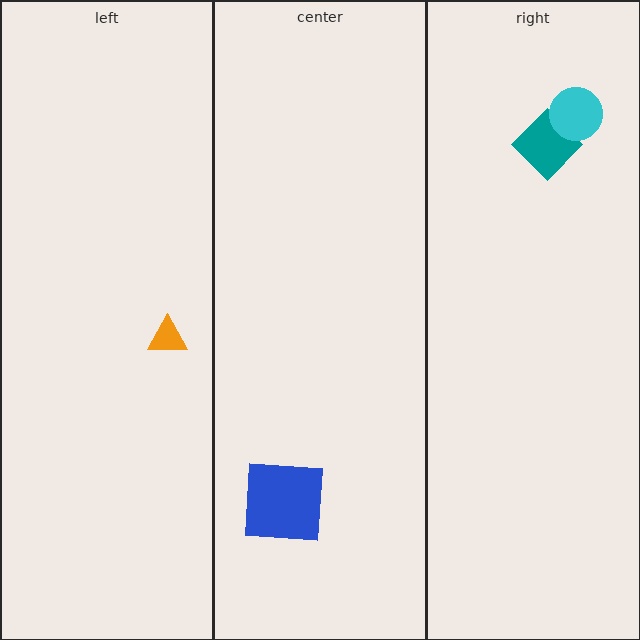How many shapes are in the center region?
1.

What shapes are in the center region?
The blue square.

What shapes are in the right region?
The teal diamond, the cyan circle.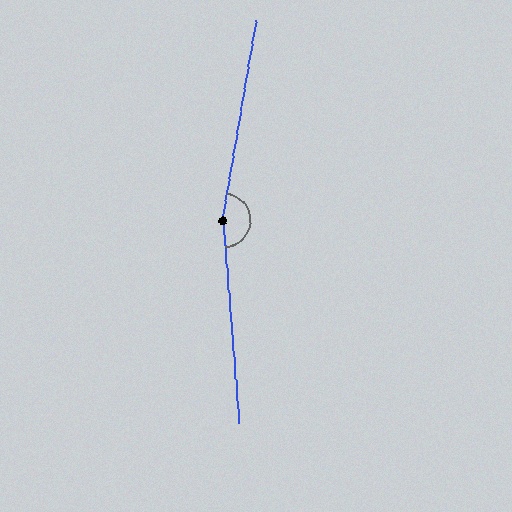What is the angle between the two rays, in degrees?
Approximately 166 degrees.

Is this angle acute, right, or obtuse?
It is obtuse.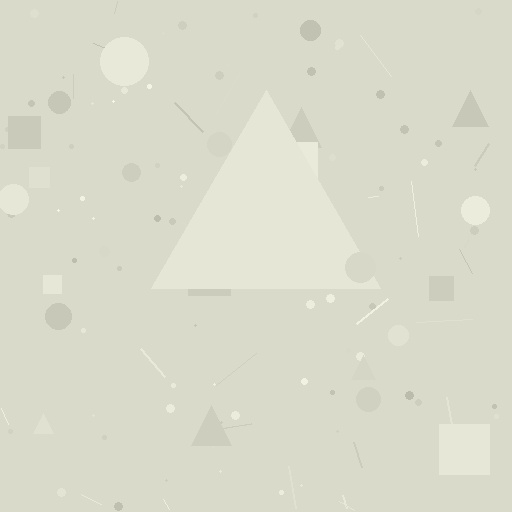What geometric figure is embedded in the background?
A triangle is embedded in the background.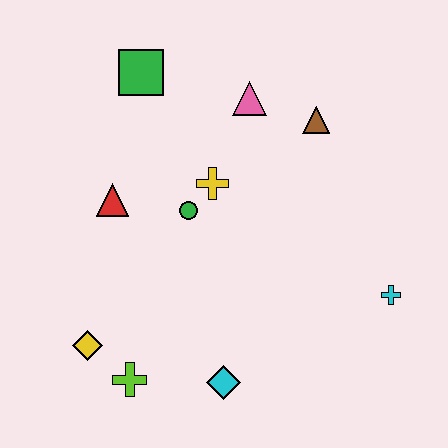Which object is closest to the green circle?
The yellow cross is closest to the green circle.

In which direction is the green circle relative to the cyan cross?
The green circle is to the left of the cyan cross.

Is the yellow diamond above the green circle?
No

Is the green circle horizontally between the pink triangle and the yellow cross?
No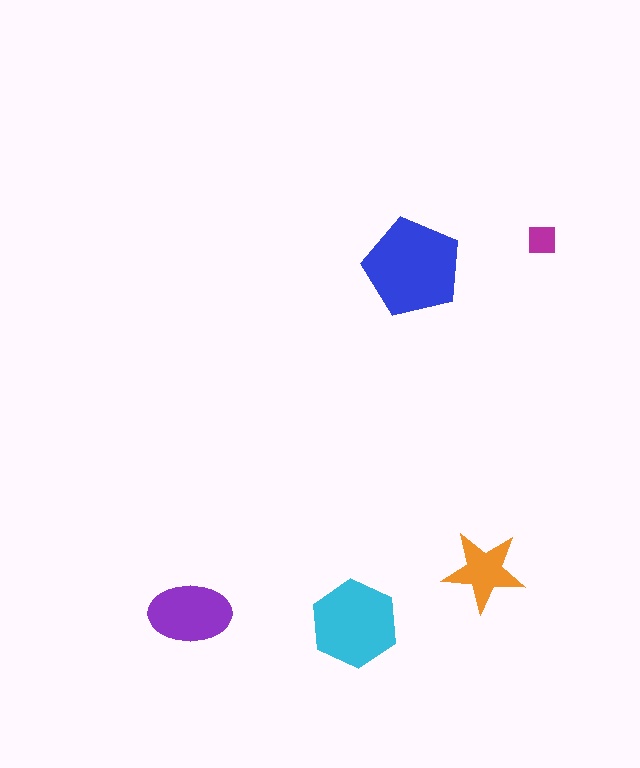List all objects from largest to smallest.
The blue pentagon, the cyan hexagon, the purple ellipse, the orange star, the magenta square.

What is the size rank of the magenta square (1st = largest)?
5th.